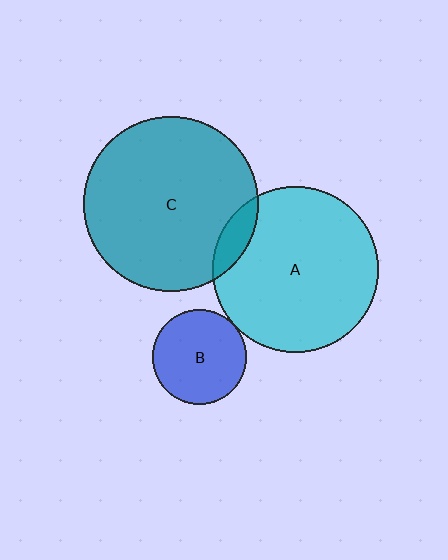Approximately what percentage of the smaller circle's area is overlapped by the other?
Approximately 10%.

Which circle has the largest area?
Circle C (teal).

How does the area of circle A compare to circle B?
Approximately 3.1 times.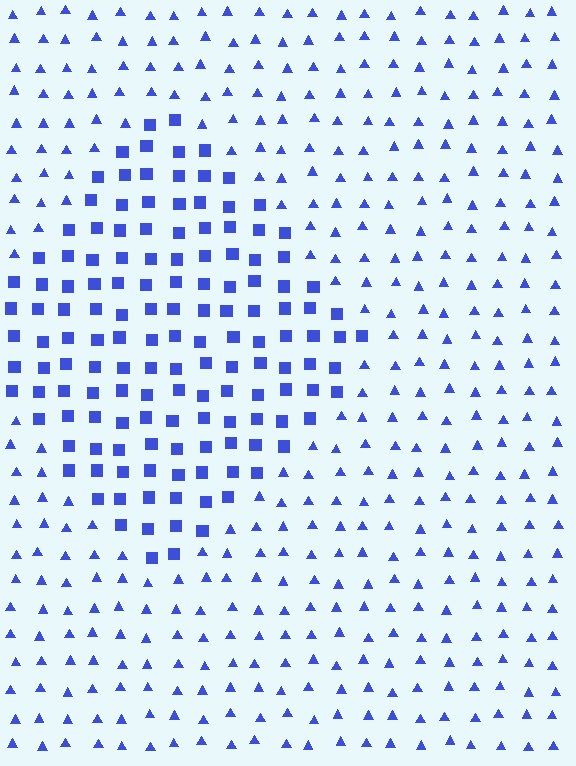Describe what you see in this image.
The image is filled with small blue elements arranged in a uniform grid. A diamond-shaped region contains squares, while the surrounding area contains triangles. The boundary is defined purely by the change in element shape.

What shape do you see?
I see a diamond.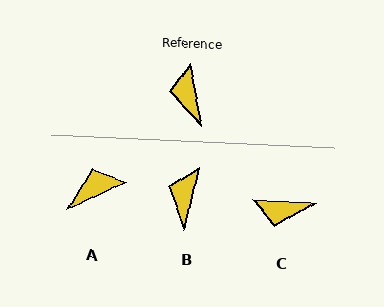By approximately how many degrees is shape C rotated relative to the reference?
Approximately 76 degrees counter-clockwise.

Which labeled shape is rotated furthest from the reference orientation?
C, about 76 degrees away.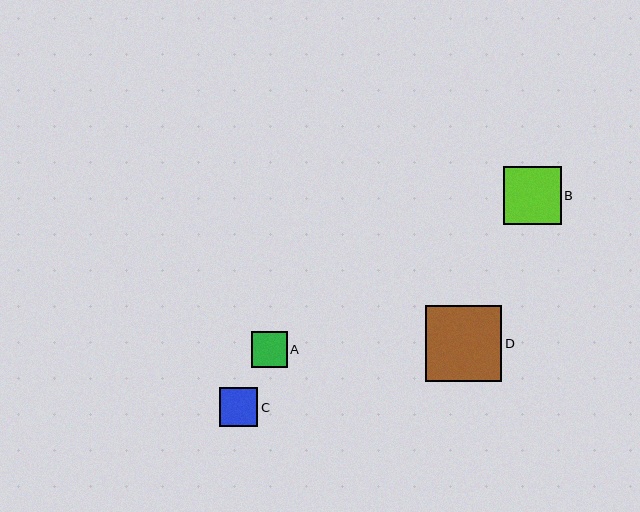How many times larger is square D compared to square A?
Square D is approximately 2.1 times the size of square A.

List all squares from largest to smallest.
From largest to smallest: D, B, C, A.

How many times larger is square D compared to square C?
Square D is approximately 2.0 times the size of square C.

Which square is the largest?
Square D is the largest with a size of approximately 76 pixels.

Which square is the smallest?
Square A is the smallest with a size of approximately 36 pixels.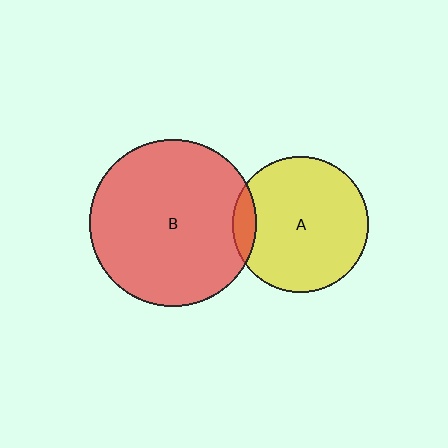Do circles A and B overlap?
Yes.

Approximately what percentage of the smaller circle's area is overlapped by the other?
Approximately 10%.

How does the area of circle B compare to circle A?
Approximately 1.5 times.